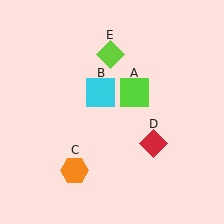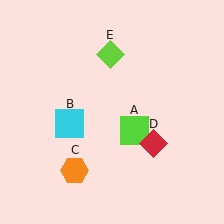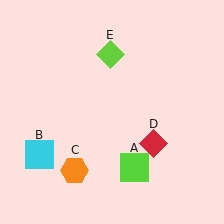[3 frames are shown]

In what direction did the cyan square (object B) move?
The cyan square (object B) moved down and to the left.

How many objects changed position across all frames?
2 objects changed position: lime square (object A), cyan square (object B).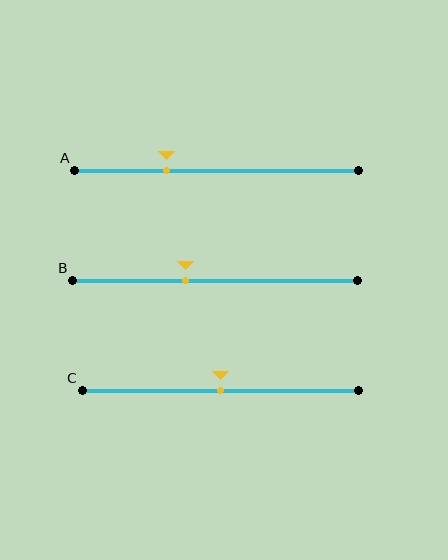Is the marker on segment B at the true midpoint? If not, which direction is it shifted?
No, the marker on segment B is shifted to the left by about 10% of the segment length.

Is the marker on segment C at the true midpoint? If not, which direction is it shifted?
Yes, the marker on segment C is at the true midpoint.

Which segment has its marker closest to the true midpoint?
Segment C has its marker closest to the true midpoint.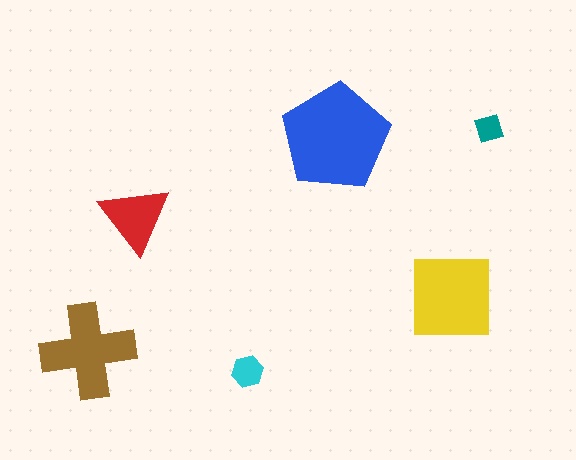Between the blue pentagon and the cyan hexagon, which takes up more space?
The blue pentagon.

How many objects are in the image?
There are 6 objects in the image.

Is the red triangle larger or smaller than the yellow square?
Smaller.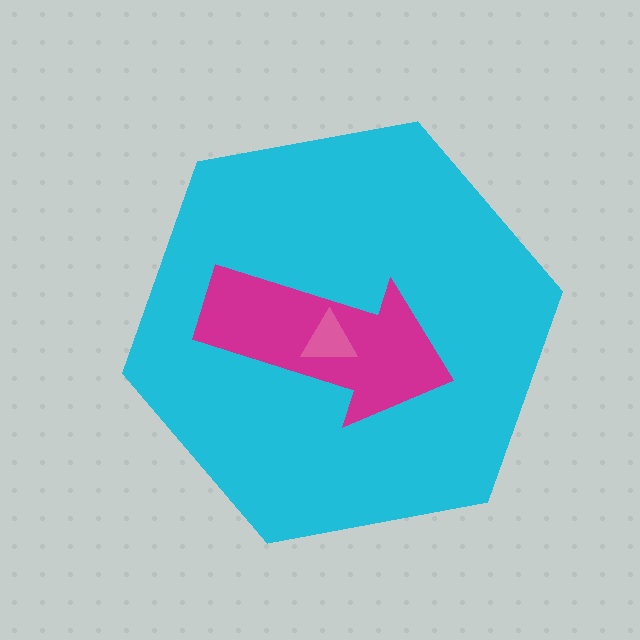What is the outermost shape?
The cyan hexagon.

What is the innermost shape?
The pink triangle.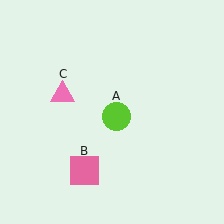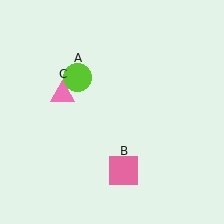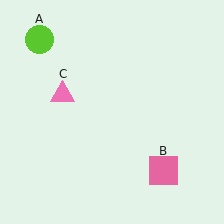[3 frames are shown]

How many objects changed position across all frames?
2 objects changed position: lime circle (object A), pink square (object B).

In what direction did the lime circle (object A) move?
The lime circle (object A) moved up and to the left.